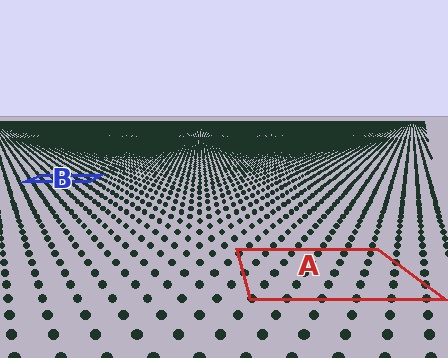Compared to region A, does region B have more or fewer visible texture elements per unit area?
Region B has more texture elements per unit area — they are packed more densely because it is farther away.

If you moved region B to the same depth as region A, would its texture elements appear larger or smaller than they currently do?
They would appear larger. At a closer depth, the same texture elements are projected at a bigger on-screen size.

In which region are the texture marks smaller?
The texture marks are smaller in region B, because it is farther away.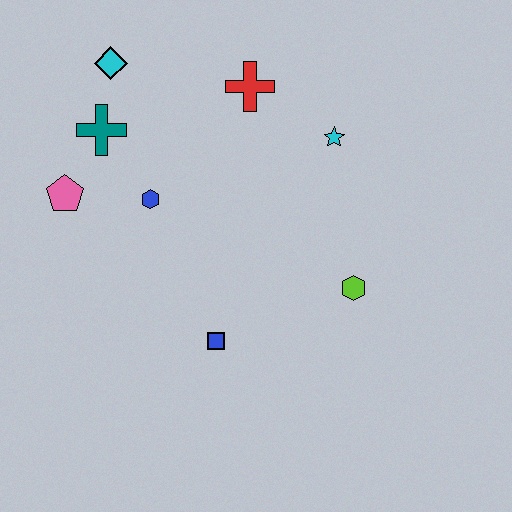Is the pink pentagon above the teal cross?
No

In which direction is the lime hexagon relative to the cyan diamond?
The lime hexagon is to the right of the cyan diamond.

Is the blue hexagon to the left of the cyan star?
Yes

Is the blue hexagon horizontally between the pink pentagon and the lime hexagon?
Yes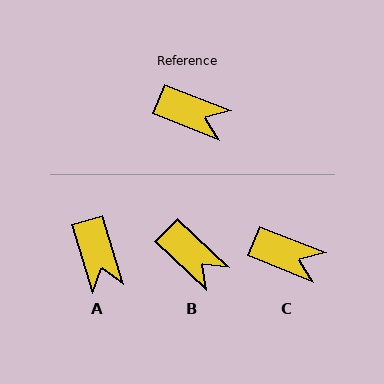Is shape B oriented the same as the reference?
No, it is off by about 21 degrees.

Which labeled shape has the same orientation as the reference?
C.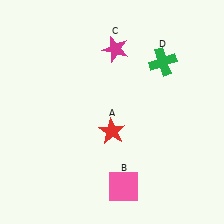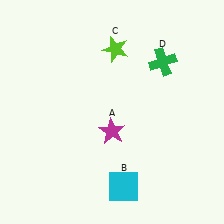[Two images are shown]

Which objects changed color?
A changed from red to magenta. B changed from pink to cyan. C changed from magenta to lime.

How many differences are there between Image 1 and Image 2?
There are 3 differences between the two images.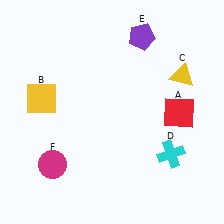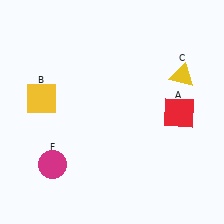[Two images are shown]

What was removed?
The purple pentagon (E), the cyan cross (D) were removed in Image 2.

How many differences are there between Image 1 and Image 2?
There are 2 differences between the two images.